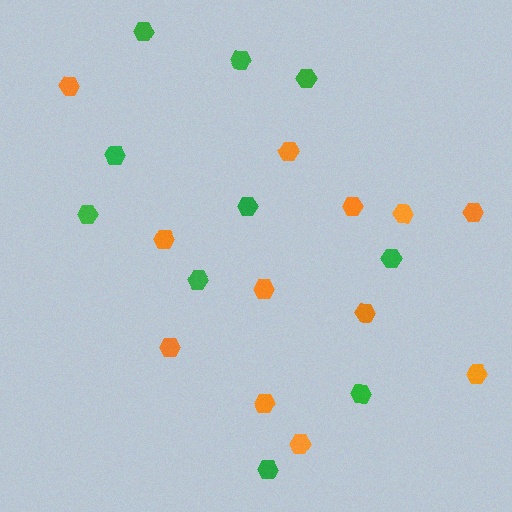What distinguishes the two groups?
There are 2 groups: one group of orange hexagons (12) and one group of green hexagons (10).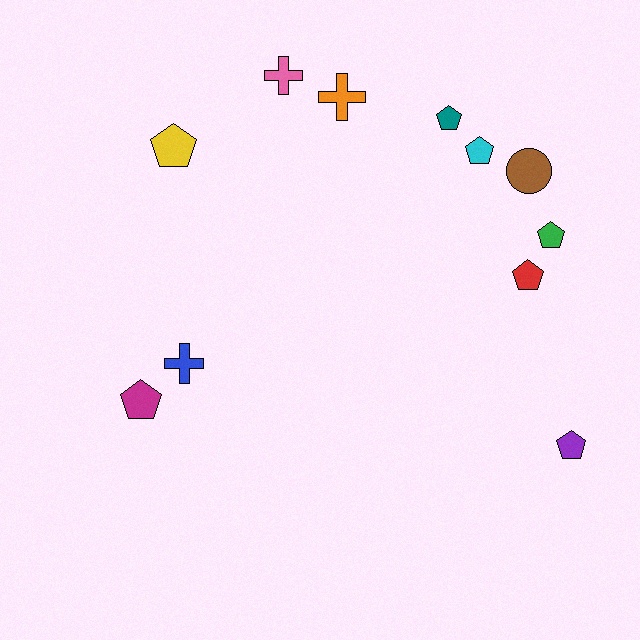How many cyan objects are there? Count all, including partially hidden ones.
There is 1 cyan object.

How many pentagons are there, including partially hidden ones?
There are 7 pentagons.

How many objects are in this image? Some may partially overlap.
There are 11 objects.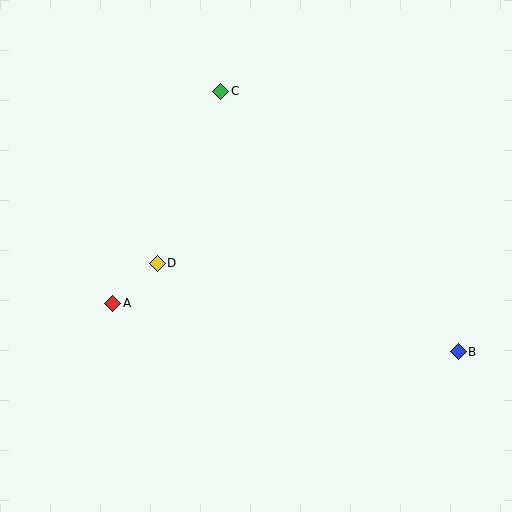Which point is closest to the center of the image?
Point D at (157, 263) is closest to the center.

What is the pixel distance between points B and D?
The distance between B and D is 314 pixels.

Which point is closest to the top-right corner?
Point C is closest to the top-right corner.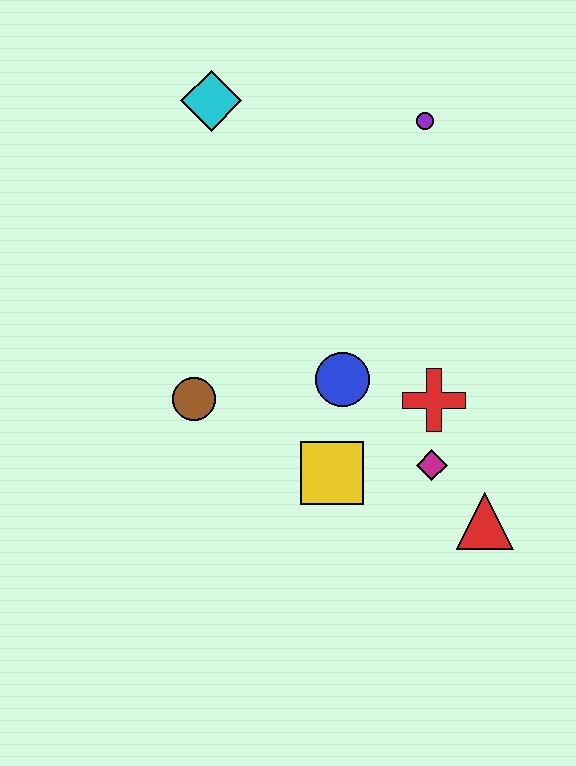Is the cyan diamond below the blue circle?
No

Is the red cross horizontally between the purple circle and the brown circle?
No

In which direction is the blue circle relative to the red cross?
The blue circle is to the left of the red cross.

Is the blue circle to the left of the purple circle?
Yes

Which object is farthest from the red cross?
The cyan diamond is farthest from the red cross.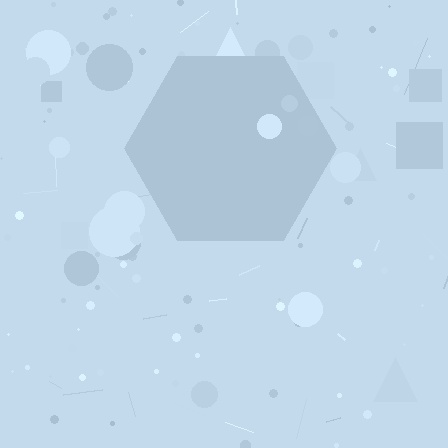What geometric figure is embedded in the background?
A hexagon is embedded in the background.